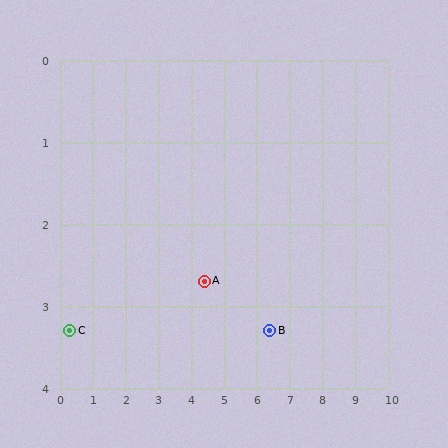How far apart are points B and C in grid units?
Points B and C are about 6.1 grid units apart.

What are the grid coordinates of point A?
Point A is at approximately (4.4, 2.7).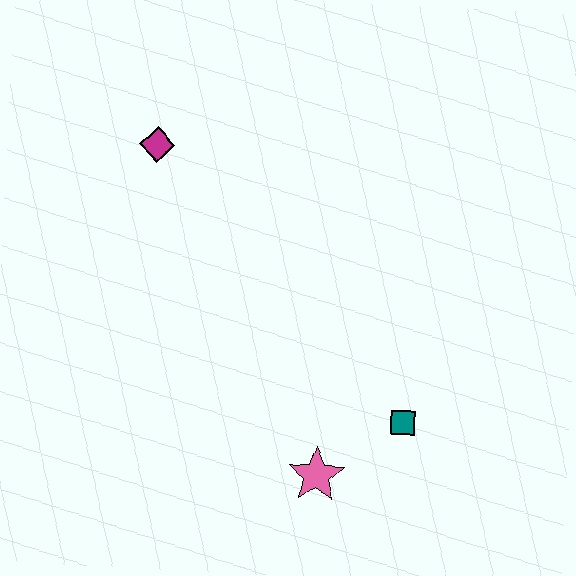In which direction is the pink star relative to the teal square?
The pink star is to the left of the teal square.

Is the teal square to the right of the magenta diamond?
Yes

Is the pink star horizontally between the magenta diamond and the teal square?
Yes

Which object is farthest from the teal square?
The magenta diamond is farthest from the teal square.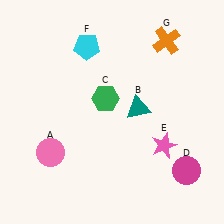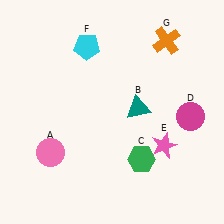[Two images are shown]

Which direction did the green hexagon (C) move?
The green hexagon (C) moved down.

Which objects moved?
The objects that moved are: the green hexagon (C), the magenta circle (D).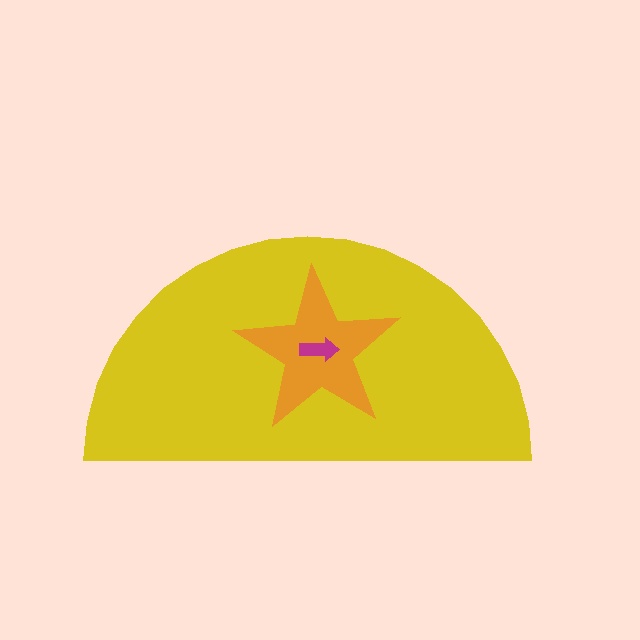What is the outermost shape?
The yellow semicircle.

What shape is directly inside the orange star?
The magenta arrow.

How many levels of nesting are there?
3.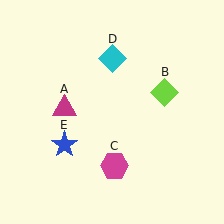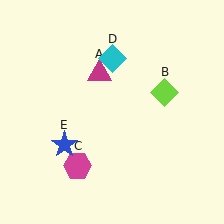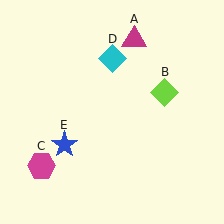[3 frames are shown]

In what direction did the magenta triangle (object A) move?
The magenta triangle (object A) moved up and to the right.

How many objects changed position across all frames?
2 objects changed position: magenta triangle (object A), magenta hexagon (object C).